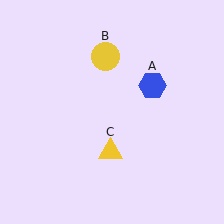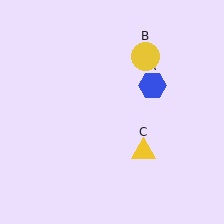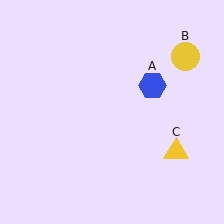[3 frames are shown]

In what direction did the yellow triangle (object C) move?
The yellow triangle (object C) moved right.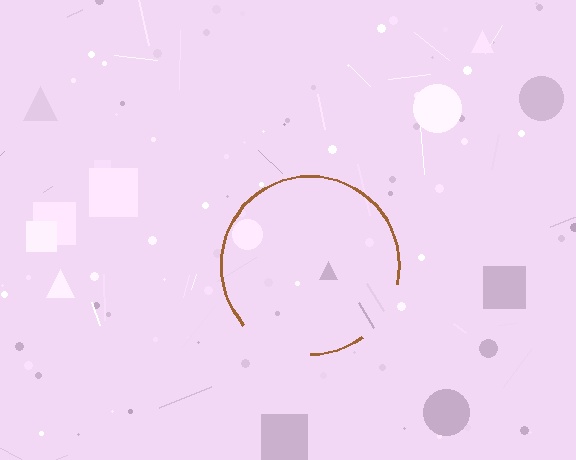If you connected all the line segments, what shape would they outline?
They would outline a circle.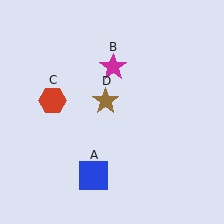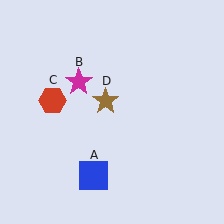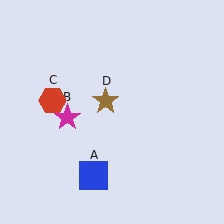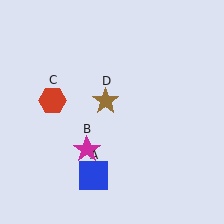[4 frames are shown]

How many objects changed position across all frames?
1 object changed position: magenta star (object B).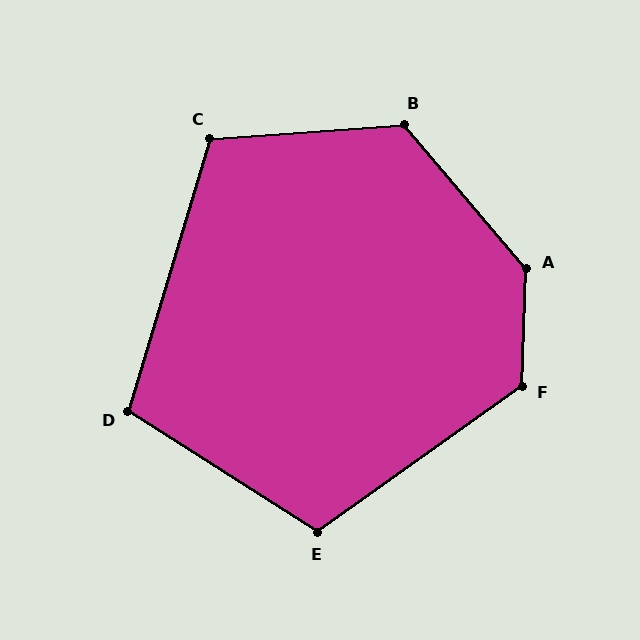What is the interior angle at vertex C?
Approximately 111 degrees (obtuse).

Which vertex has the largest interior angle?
A, at approximately 138 degrees.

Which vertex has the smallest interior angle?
D, at approximately 106 degrees.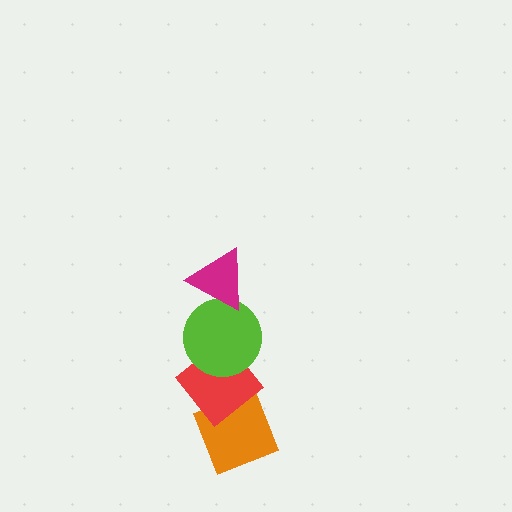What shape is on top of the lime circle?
The magenta triangle is on top of the lime circle.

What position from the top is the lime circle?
The lime circle is 2nd from the top.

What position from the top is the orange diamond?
The orange diamond is 4th from the top.